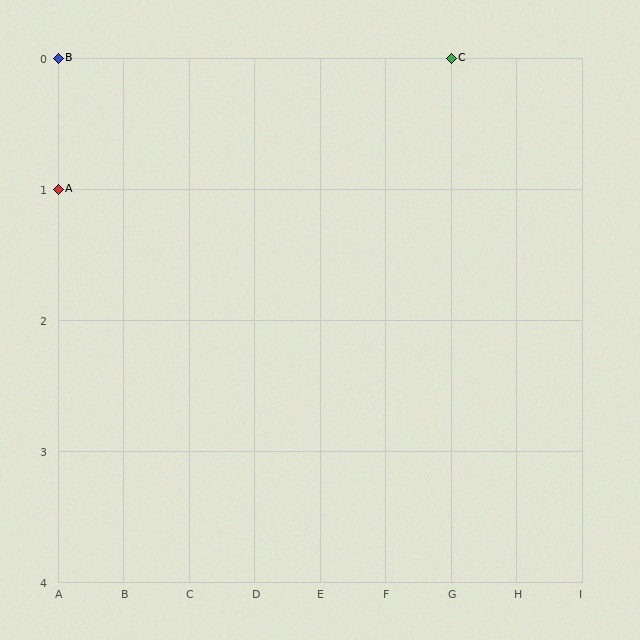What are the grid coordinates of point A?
Point A is at grid coordinates (A, 1).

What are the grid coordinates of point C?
Point C is at grid coordinates (G, 0).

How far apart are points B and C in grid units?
Points B and C are 6 columns apart.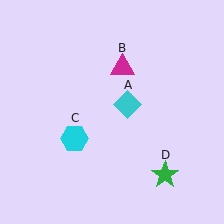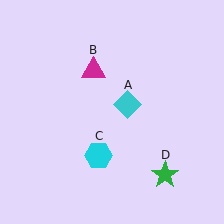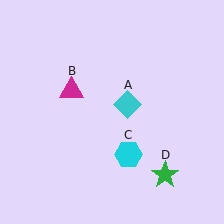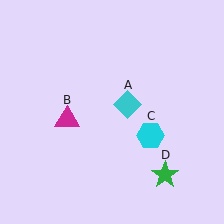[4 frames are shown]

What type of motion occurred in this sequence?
The magenta triangle (object B), cyan hexagon (object C) rotated counterclockwise around the center of the scene.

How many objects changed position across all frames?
2 objects changed position: magenta triangle (object B), cyan hexagon (object C).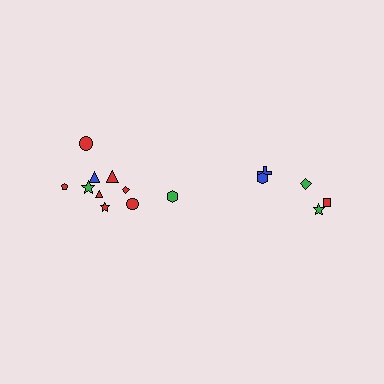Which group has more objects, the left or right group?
The left group.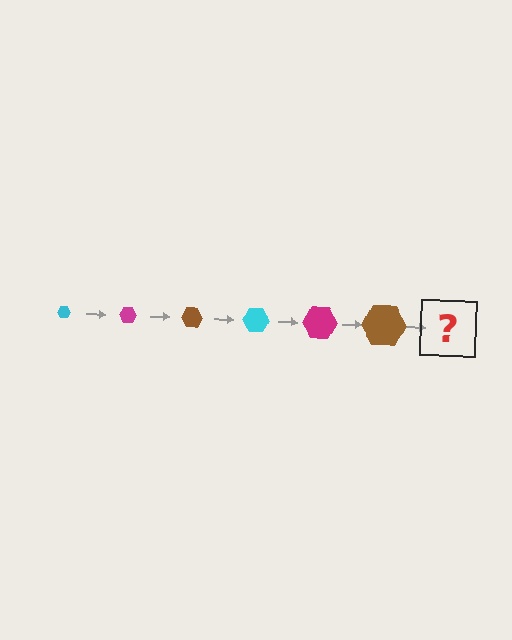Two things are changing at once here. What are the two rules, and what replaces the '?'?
The two rules are that the hexagon grows larger each step and the color cycles through cyan, magenta, and brown. The '?' should be a cyan hexagon, larger than the previous one.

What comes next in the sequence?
The next element should be a cyan hexagon, larger than the previous one.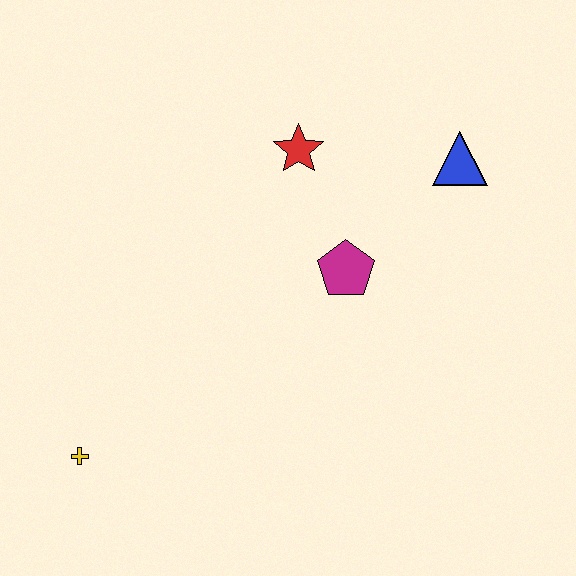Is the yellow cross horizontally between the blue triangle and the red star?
No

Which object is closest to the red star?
The magenta pentagon is closest to the red star.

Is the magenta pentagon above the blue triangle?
No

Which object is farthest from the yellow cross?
The blue triangle is farthest from the yellow cross.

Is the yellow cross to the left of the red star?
Yes